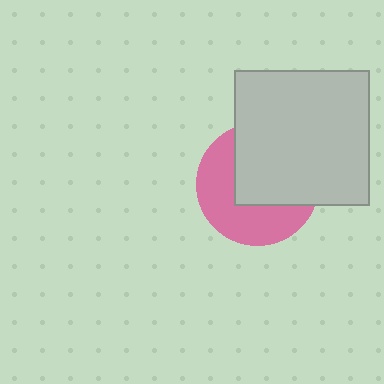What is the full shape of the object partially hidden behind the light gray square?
The partially hidden object is a pink circle.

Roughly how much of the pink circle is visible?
About half of it is visible (roughly 48%).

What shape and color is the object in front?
The object in front is a light gray square.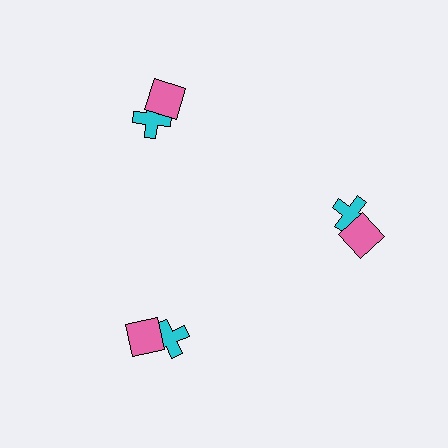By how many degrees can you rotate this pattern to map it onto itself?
The pattern maps onto itself every 120 degrees of rotation.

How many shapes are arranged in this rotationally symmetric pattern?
There are 6 shapes, arranged in 3 groups of 2.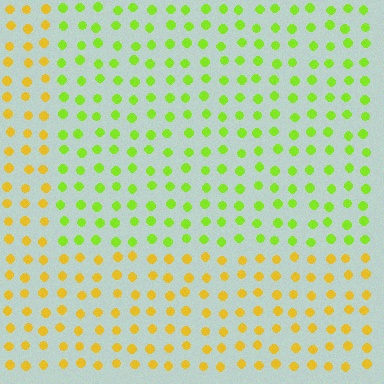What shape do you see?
I see a rectangle.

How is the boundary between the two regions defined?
The boundary is defined purely by a slight shift in hue (about 45 degrees). Spacing, size, and orientation are identical on both sides.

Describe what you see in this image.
The image is filled with small yellow elements in a uniform arrangement. A rectangle-shaped region is visible where the elements are tinted to a slightly different hue, forming a subtle color boundary.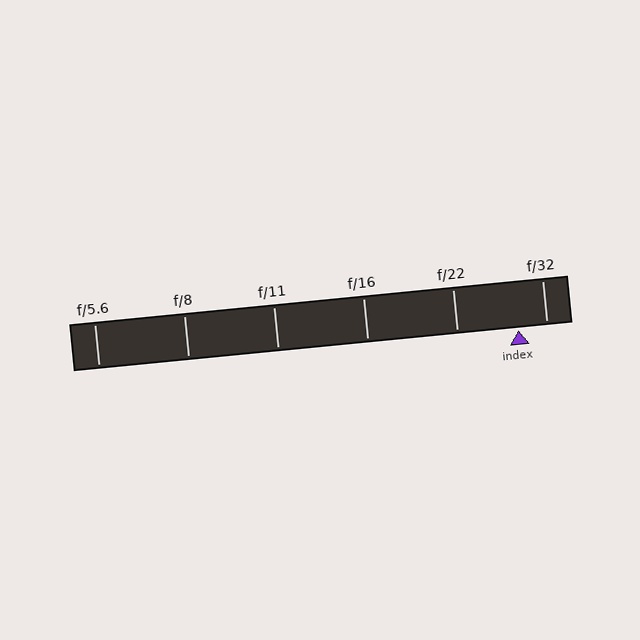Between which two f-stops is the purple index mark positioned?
The index mark is between f/22 and f/32.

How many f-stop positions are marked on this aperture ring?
There are 6 f-stop positions marked.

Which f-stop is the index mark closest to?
The index mark is closest to f/32.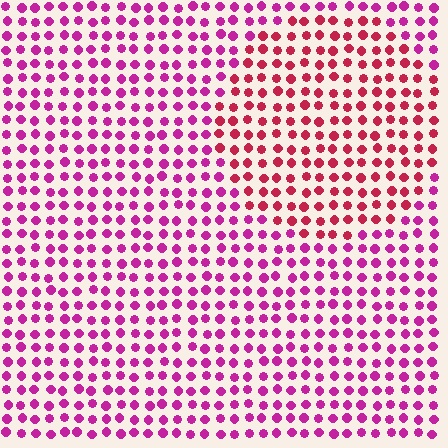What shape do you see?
I see a circle.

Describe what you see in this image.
The image is filled with small magenta elements in a uniform arrangement. A circle-shaped region is visible where the elements are tinted to a slightly different hue, forming a subtle color boundary.